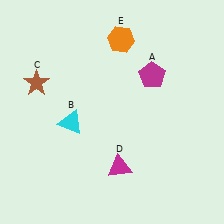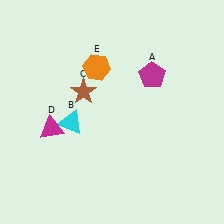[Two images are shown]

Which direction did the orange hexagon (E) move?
The orange hexagon (E) moved down.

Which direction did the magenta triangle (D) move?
The magenta triangle (D) moved left.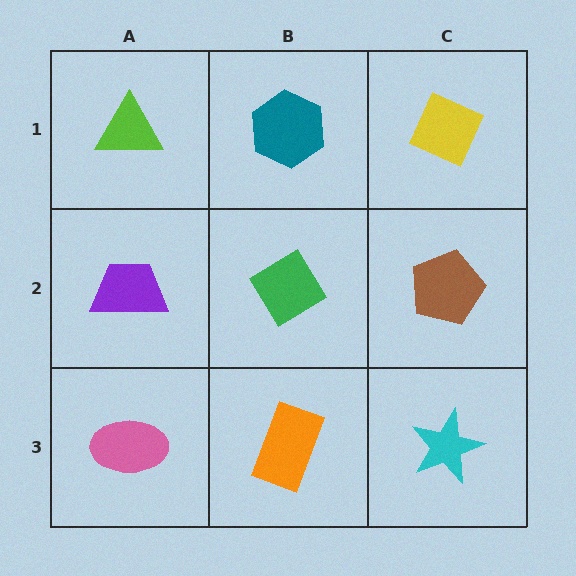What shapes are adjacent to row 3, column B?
A green diamond (row 2, column B), a pink ellipse (row 3, column A), a cyan star (row 3, column C).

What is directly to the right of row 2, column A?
A green diamond.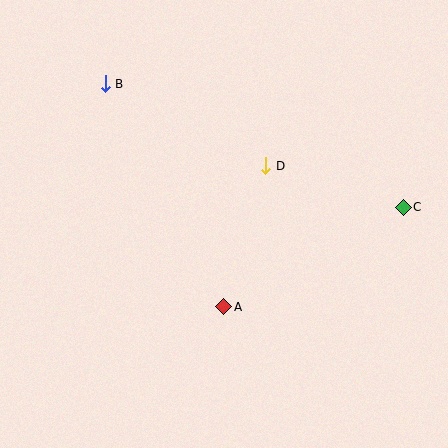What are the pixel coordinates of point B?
Point B is at (105, 84).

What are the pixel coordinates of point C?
Point C is at (403, 207).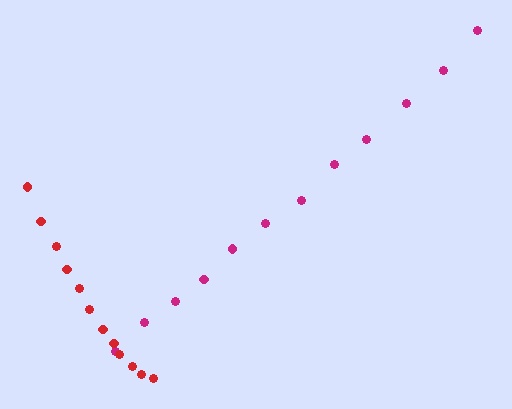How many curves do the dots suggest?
There are 2 distinct paths.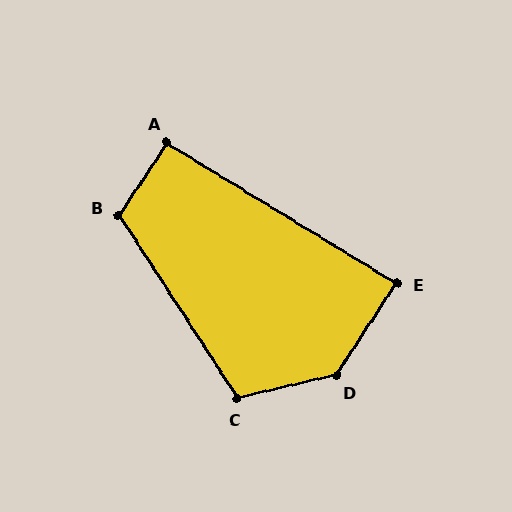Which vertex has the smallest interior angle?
E, at approximately 88 degrees.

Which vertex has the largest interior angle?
D, at approximately 137 degrees.